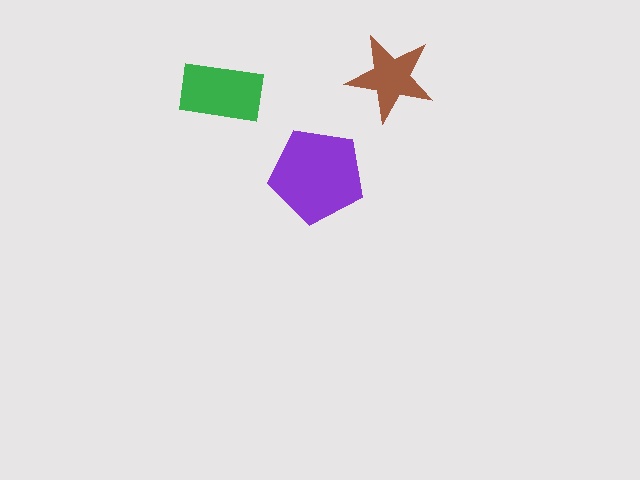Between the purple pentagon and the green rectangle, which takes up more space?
The purple pentagon.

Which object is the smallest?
The brown star.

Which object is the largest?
The purple pentagon.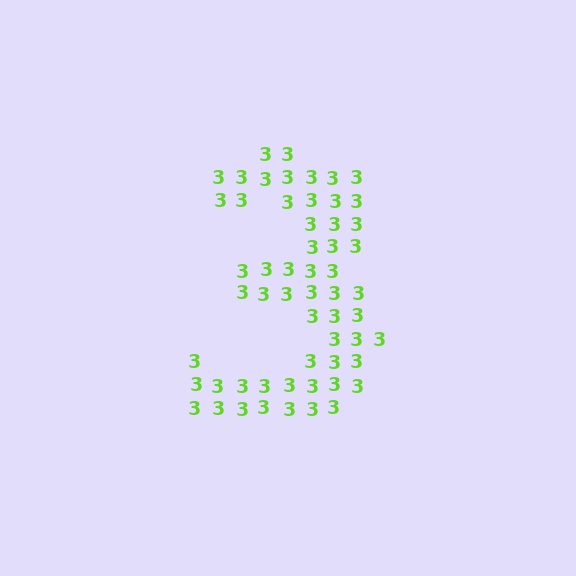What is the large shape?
The large shape is the digit 3.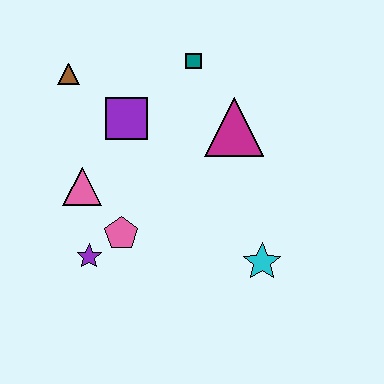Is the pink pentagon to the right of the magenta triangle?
No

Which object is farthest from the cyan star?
The brown triangle is farthest from the cyan star.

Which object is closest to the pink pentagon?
The purple star is closest to the pink pentagon.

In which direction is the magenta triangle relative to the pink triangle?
The magenta triangle is to the right of the pink triangle.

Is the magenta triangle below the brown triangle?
Yes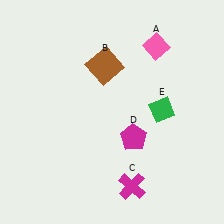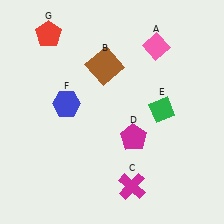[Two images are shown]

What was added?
A blue hexagon (F), a red pentagon (G) were added in Image 2.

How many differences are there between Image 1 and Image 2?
There are 2 differences between the two images.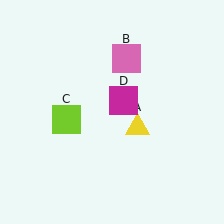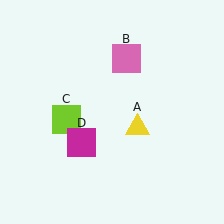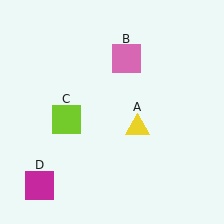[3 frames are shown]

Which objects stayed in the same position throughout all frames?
Yellow triangle (object A) and pink square (object B) and lime square (object C) remained stationary.